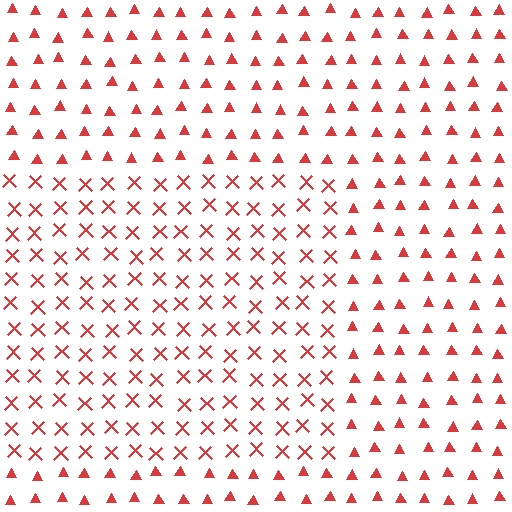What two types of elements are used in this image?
The image uses X marks inside the rectangle region and triangles outside it.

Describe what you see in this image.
The image is filled with small red elements arranged in a uniform grid. A rectangle-shaped region contains X marks, while the surrounding area contains triangles. The boundary is defined purely by the change in element shape.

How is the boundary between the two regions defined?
The boundary is defined by a change in element shape: X marks inside vs. triangles outside. All elements share the same color and spacing.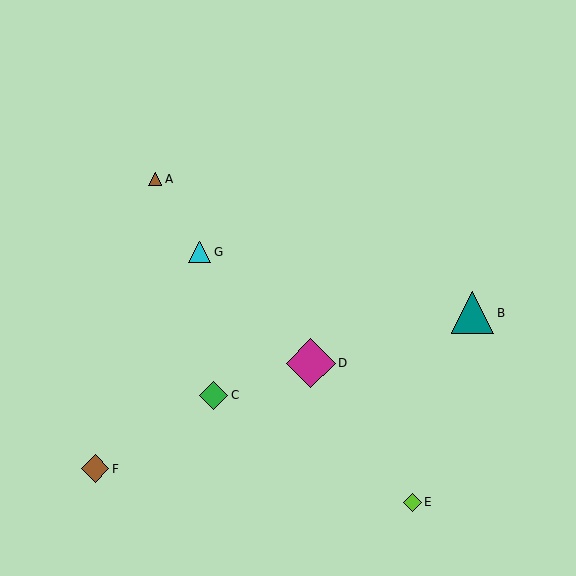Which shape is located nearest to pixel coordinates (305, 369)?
The magenta diamond (labeled D) at (311, 363) is nearest to that location.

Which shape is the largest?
The magenta diamond (labeled D) is the largest.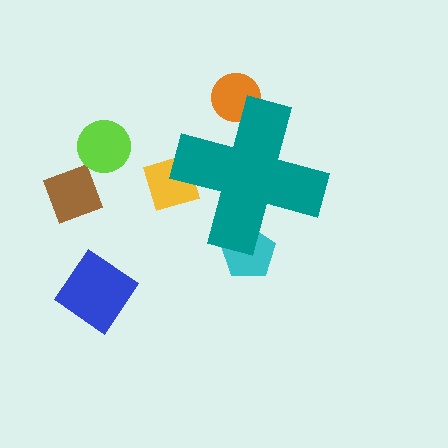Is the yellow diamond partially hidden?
Yes, the yellow diamond is partially hidden behind the teal cross.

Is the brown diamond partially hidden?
No, the brown diamond is fully visible.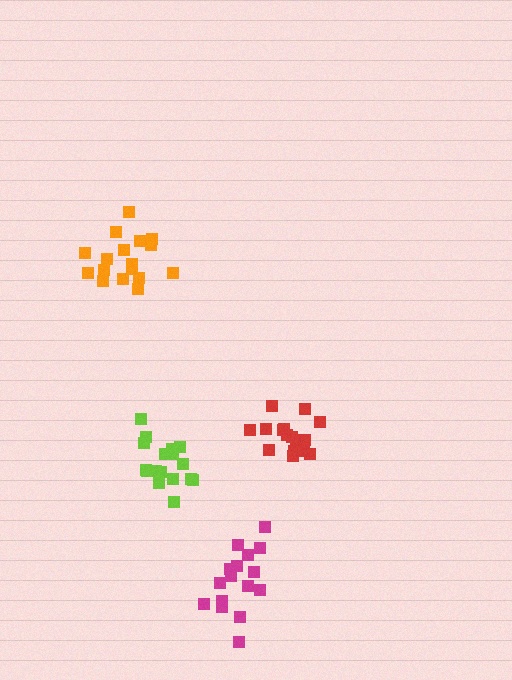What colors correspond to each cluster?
The clusters are colored: red, magenta, orange, lime.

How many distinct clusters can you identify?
There are 4 distinct clusters.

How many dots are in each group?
Group 1: 17 dots, Group 2: 16 dots, Group 3: 17 dots, Group 4: 17 dots (67 total).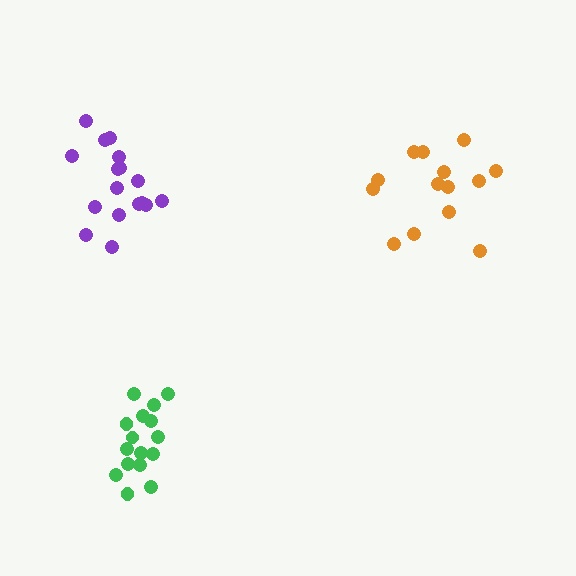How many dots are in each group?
Group 1: 14 dots, Group 2: 17 dots, Group 3: 16 dots (47 total).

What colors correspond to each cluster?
The clusters are colored: orange, purple, green.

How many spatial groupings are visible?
There are 3 spatial groupings.